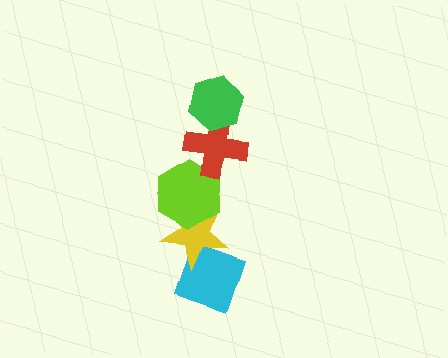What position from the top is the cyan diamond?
The cyan diamond is 5th from the top.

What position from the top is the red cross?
The red cross is 2nd from the top.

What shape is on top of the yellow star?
The lime hexagon is on top of the yellow star.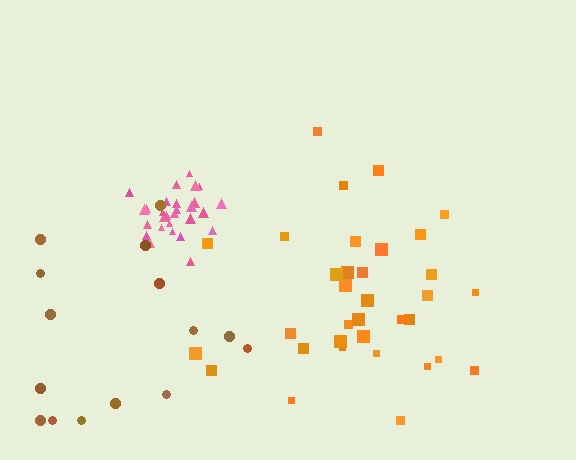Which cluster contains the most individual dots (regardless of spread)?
Orange (34).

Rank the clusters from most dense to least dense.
pink, orange, brown.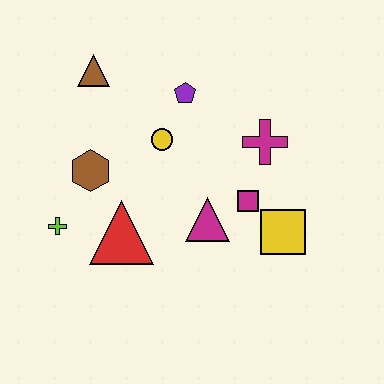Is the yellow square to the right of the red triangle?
Yes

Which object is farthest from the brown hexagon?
The yellow square is farthest from the brown hexagon.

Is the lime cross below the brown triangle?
Yes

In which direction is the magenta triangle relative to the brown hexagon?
The magenta triangle is to the right of the brown hexagon.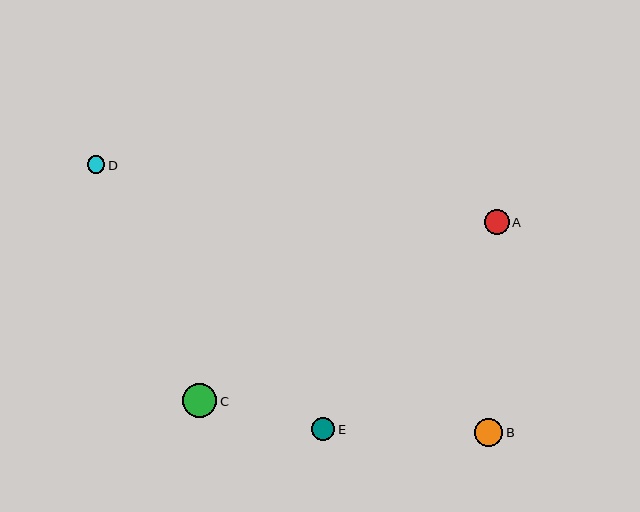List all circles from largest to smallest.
From largest to smallest: C, B, A, E, D.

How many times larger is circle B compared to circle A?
Circle B is approximately 1.1 times the size of circle A.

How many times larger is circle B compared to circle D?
Circle B is approximately 1.6 times the size of circle D.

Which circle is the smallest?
Circle D is the smallest with a size of approximately 17 pixels.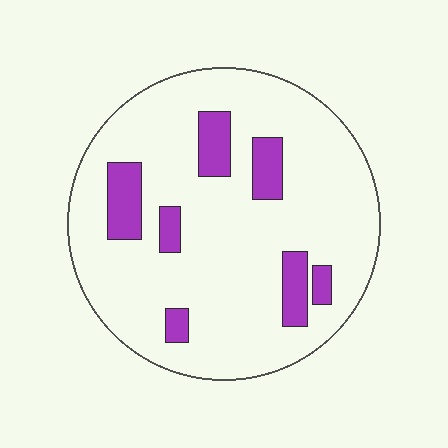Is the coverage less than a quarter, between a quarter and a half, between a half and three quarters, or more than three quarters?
Less than a quarter.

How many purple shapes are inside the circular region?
7.